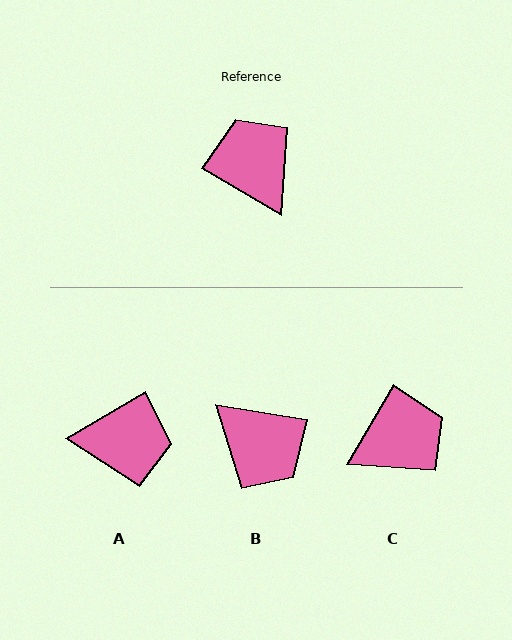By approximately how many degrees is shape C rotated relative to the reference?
Approximately 89 degrees clockwise.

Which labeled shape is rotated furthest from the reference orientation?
B, about 159 degrees away.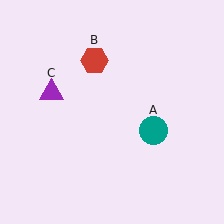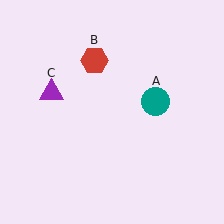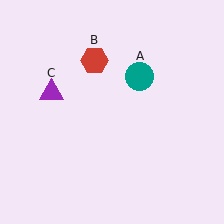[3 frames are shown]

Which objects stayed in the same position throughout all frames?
Red hexagon (object B) and purple triangle (object C) remained stationary.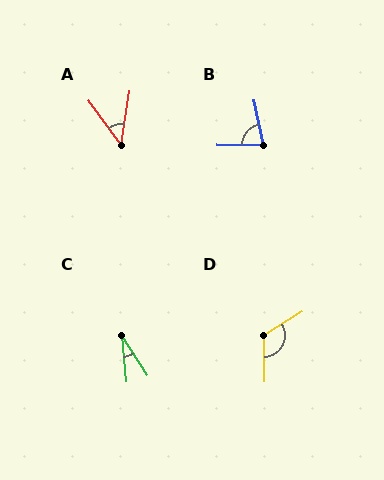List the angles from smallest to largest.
C (28°), A (45°), B (77°), D (121°).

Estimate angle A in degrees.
Approximately 45 degrees.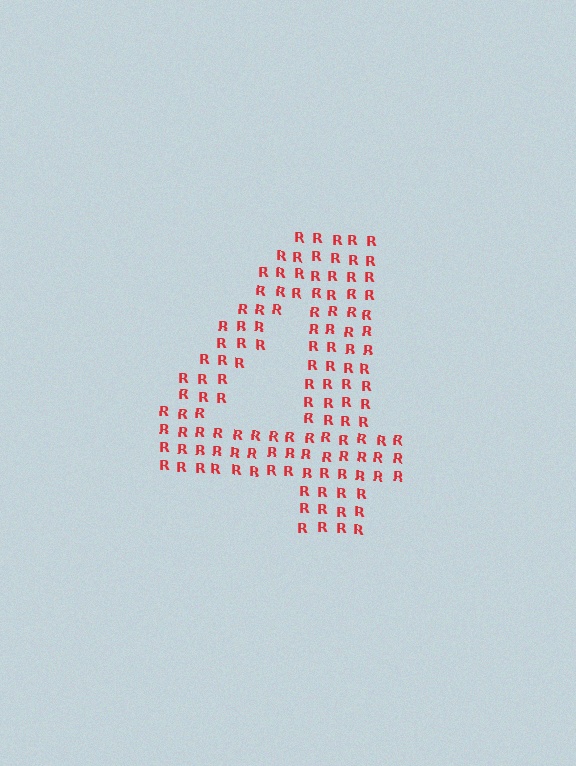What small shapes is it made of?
It is made of small letter R's.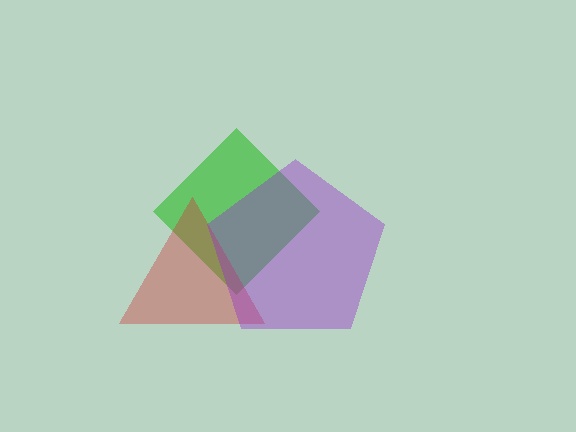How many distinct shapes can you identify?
There are 3 distinct shapes: a green diamond, a red triangle, a purple pentagon.